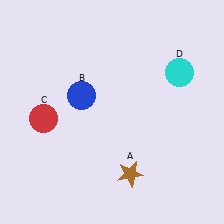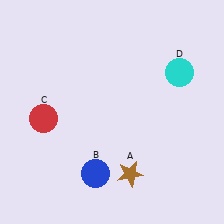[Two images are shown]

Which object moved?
The blue circle (B) moved down.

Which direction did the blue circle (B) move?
The blue circle (B) moved down.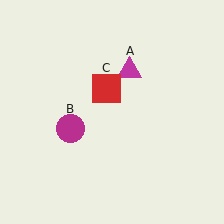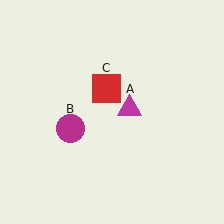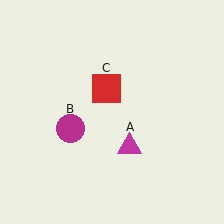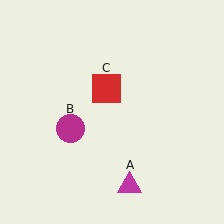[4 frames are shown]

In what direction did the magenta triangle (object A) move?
The magenta triangle (object A) moved down.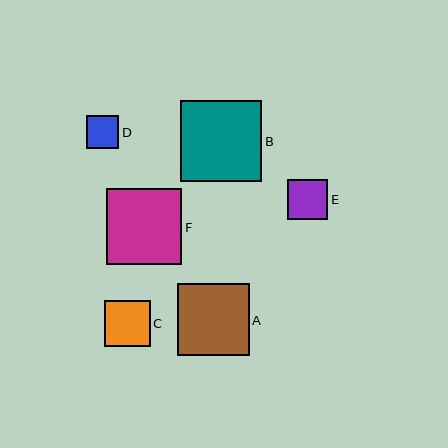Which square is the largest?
Square B is the largest with a size of approximately 81 pixels.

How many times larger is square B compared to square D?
Square B is approximately 2.5 times the size of square D.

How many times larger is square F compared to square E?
Square F is approximately 1.9 times the size of square E.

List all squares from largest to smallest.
From largest to smallest: B, F, A, C, E, D.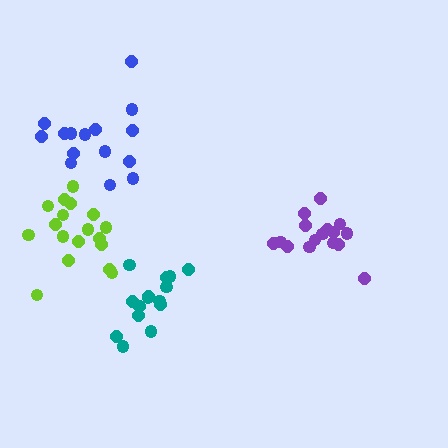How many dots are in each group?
Group 1: 16 dots, Group 2: 15 dots, Group 3: 15 dots, Group 4: 18 dots (64 total).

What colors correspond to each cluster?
The clusters are colored: purple, teal, blue, lime.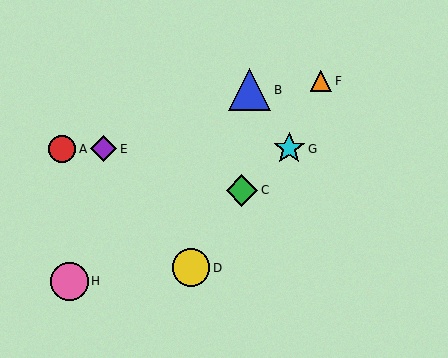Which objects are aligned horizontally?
Objects A, E, G are aligned horizontally.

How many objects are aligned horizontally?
3 objects (A, E, G) are aligned horizontally.